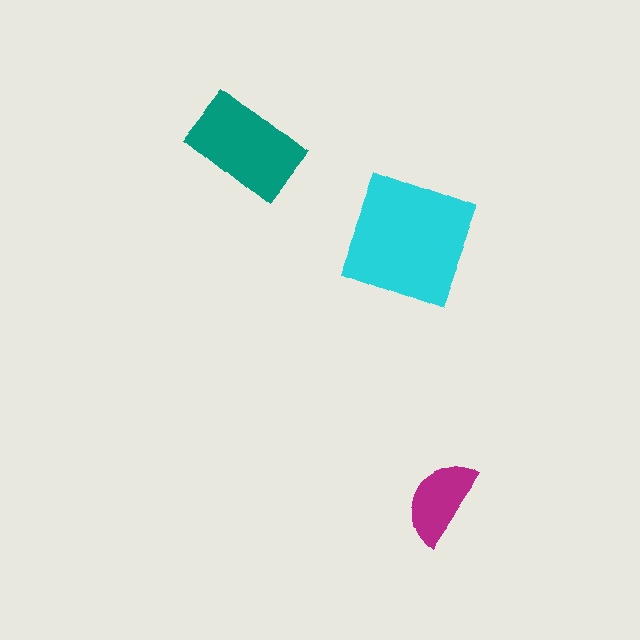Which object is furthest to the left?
The teal rectangle is leftmost.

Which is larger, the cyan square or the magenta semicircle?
The cyan square.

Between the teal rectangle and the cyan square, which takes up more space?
The cyan square.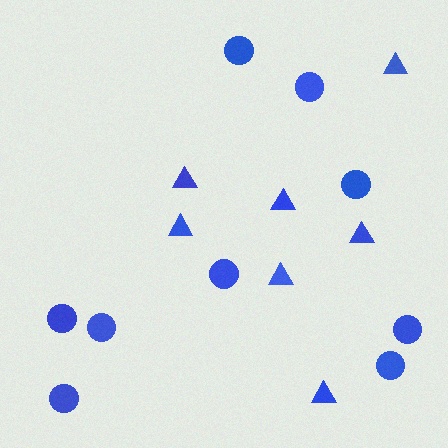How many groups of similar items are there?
There are 2 groups: one group of triangles (7) and one group of circles (9).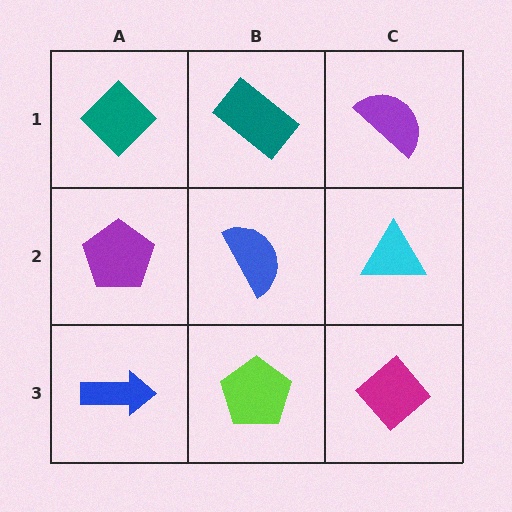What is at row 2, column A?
A purple pentagon.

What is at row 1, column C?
A purple semicircle.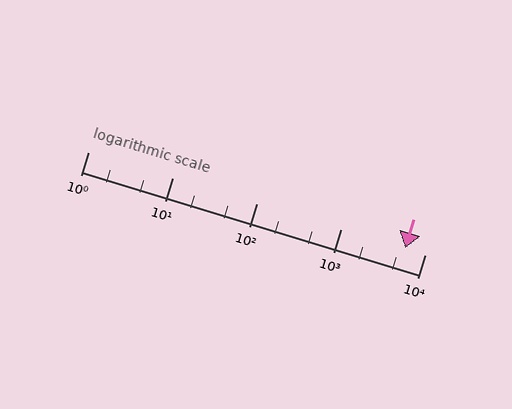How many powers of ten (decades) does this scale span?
The scale spans 4 decades, from 1 to 10000.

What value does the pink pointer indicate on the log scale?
The pointer indicates approximately 5900.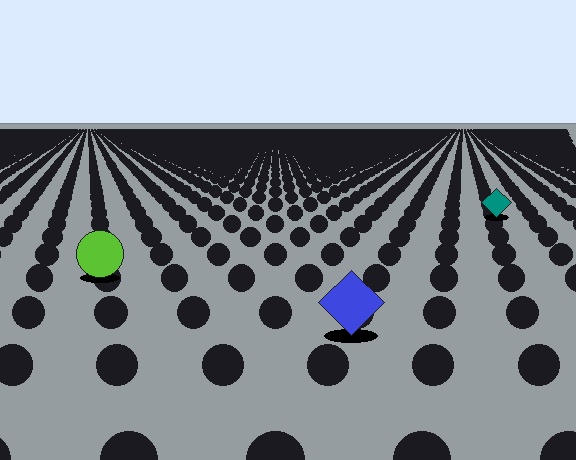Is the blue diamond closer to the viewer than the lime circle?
Yes. The blue diamond is closer — you can tell from the texture gradient: the ground texture is coarser near it.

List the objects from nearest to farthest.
From nearest to farthest: the blue diamond, the lime circle, the teal diamond.